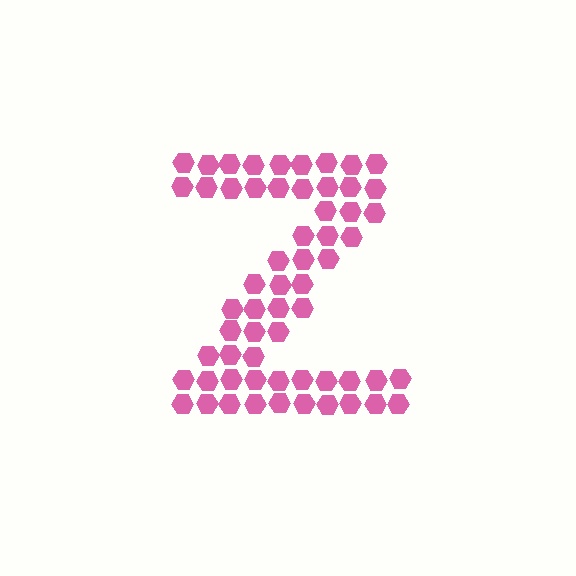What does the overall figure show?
The overall figure shows the letter Z.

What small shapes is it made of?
It is made of small hexagons.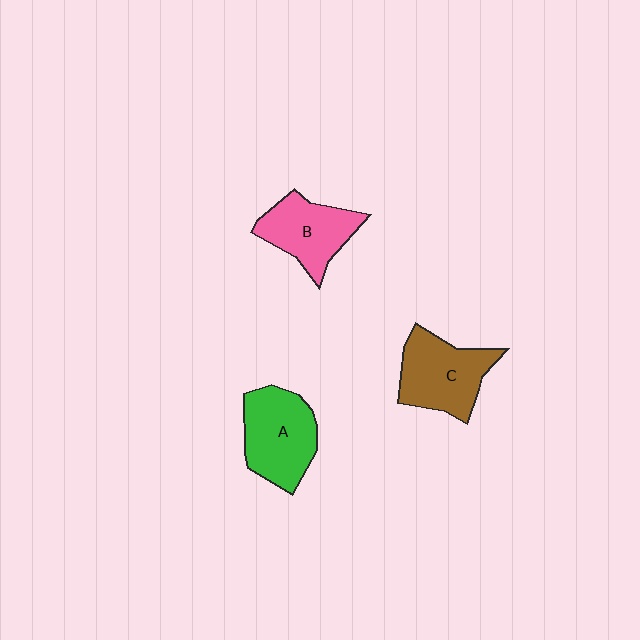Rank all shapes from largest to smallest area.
From largest to smallest: A (green), C (brown), B (pink).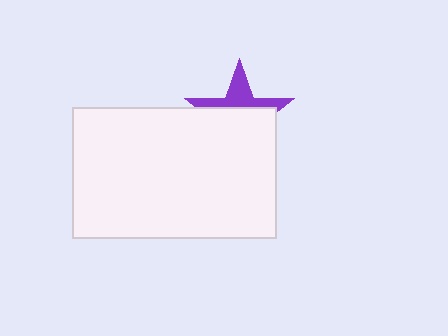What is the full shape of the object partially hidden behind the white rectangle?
The partially hidden object is a purple star.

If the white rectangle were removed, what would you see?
You would see the complete purple star.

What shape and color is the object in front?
The object in front is a white rectangle.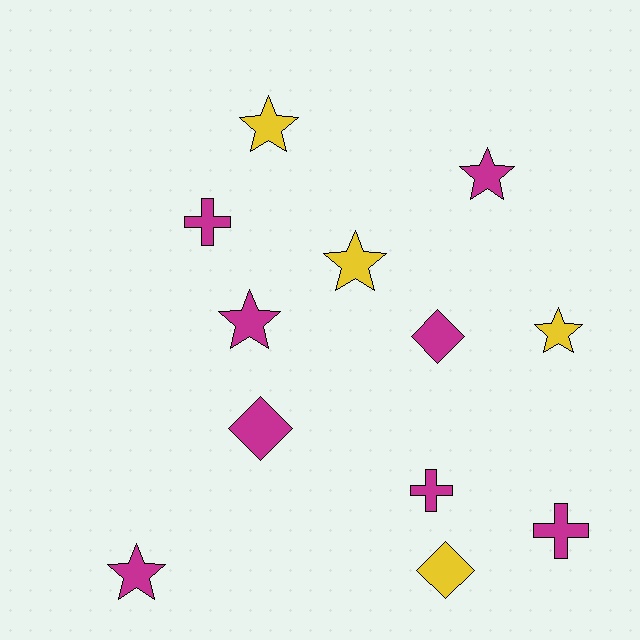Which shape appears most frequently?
Star, with 6 objects.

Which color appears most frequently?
Magenta, with 8 objects.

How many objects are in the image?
There are 12 objects.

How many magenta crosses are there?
There are 3 magenta crosses.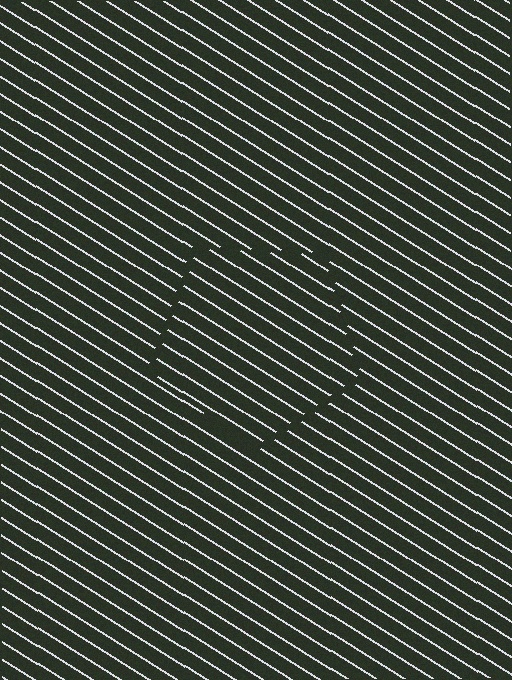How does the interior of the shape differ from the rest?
The interior of the shape contains the same grating, shifted by half a period — the contour is defined by the phase discontinuity where line-ends from the inner and outer gratings abut.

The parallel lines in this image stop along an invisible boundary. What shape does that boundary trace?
An illusory pentagon. The interior of the shape contains the same grating, shifted by half a period — the contour is defined by the phase discontinuity where line-ends from the inner and outer gratings abut.